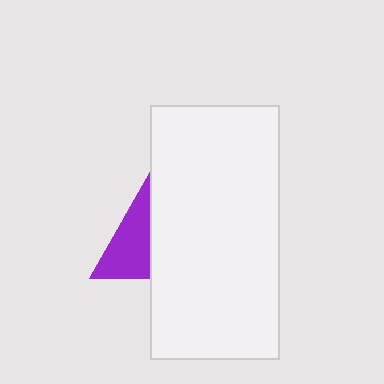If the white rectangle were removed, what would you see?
You would see the complete purple triangle.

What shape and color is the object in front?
The object in front is a white rectangle.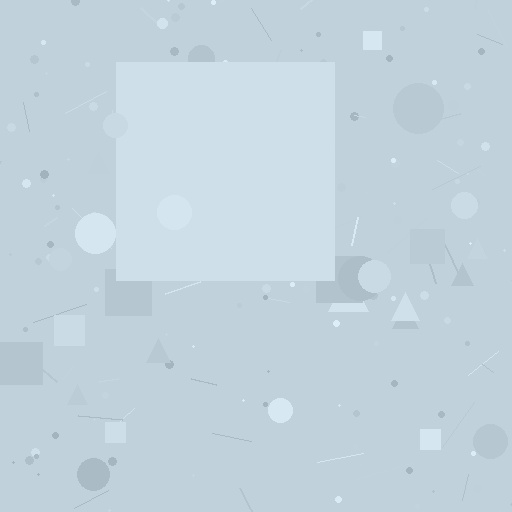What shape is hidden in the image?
A square is hidden in the image.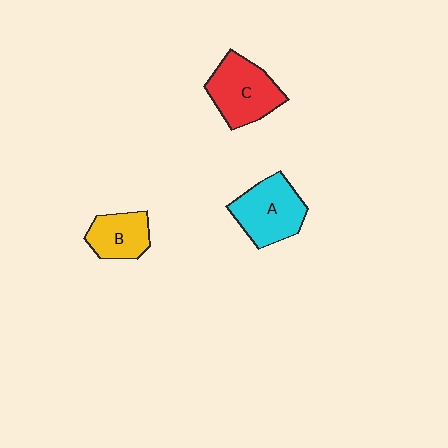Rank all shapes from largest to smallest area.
From largest to smallest: C (red), A (cyan), B (yellow).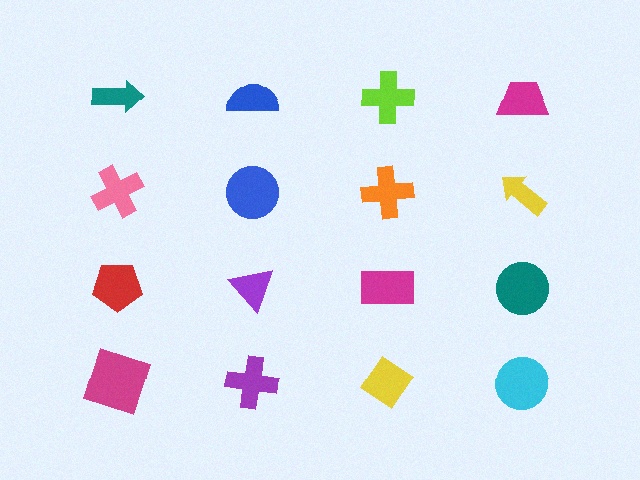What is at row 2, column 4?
A yellow arrow.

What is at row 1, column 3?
A lime cross.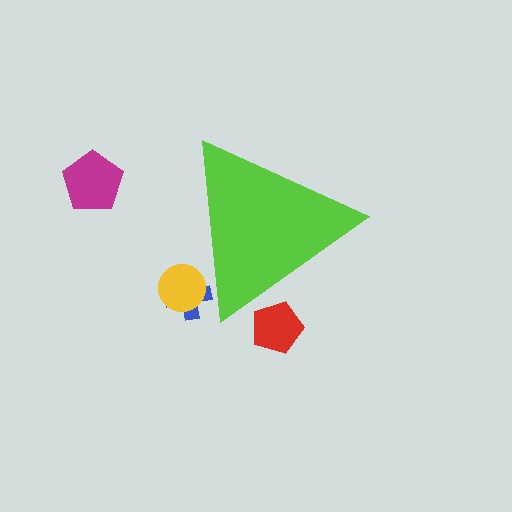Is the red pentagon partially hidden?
Yes, the red pentagon is partially hidden behind the lime triangle.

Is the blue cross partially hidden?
Yes, the blue cross is partially hidden behind the lime triangle.